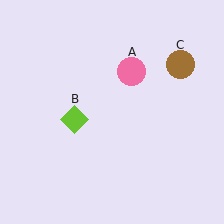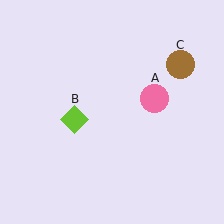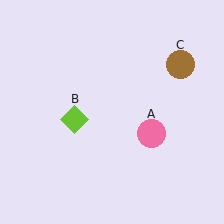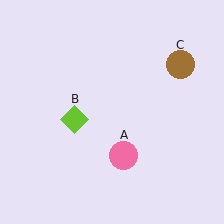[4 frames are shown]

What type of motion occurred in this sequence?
The pink circle (object A) rotated clockwise around the center of the scene.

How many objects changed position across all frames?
1 object changed position: pink circle (object A).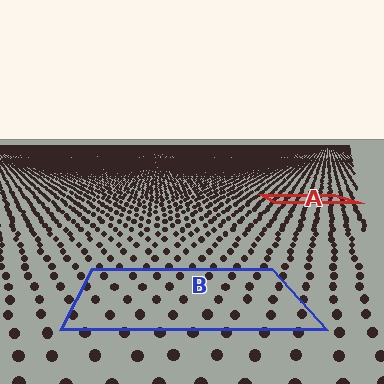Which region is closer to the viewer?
Region B is closer. The texture elements there are larger and more spread out.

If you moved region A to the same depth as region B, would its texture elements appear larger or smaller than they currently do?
They would appear larger. At a closer depth, the same texture elements are projected at a bigger on-screen size.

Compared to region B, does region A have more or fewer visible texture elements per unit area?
Region A has more texture elements per unit area — they are packed more densely because it is farther away.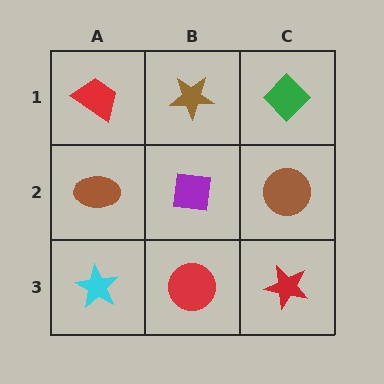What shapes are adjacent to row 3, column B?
A purple square (row 2, column B), a cyan star (row 3, column A), a red star (row 3, column C).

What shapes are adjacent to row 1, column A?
A brown ellipse (row 2, column A), a brown star (row 1, column B).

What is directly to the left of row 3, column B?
A cyan star.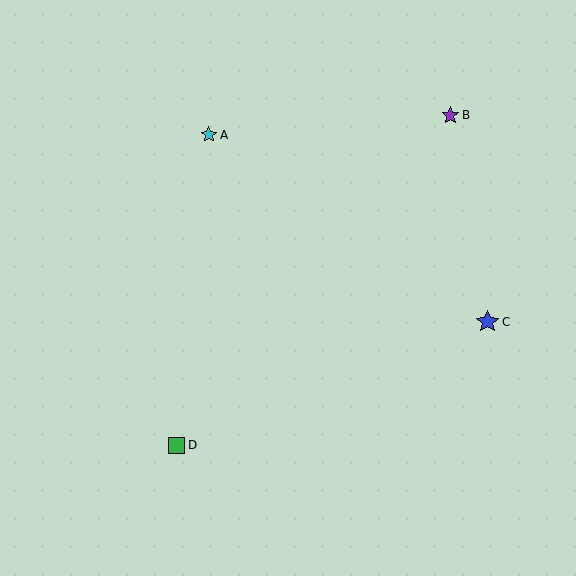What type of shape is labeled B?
Shape B is a purple star.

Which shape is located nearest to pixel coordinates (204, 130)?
The cyan star (labeled A) at (209, 135) is nearest to that location.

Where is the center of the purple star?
The center of the purple star is at (450, 115).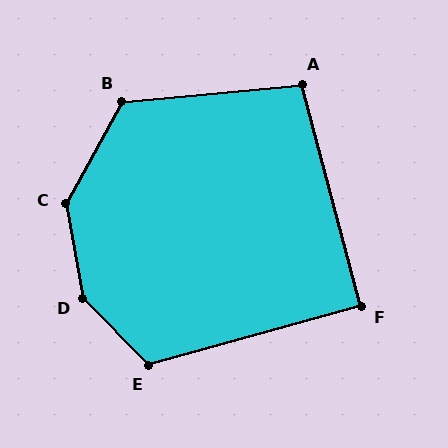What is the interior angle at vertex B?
Approximately 124 degrees (obtuse).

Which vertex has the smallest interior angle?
F, at approximately 91 degrees.